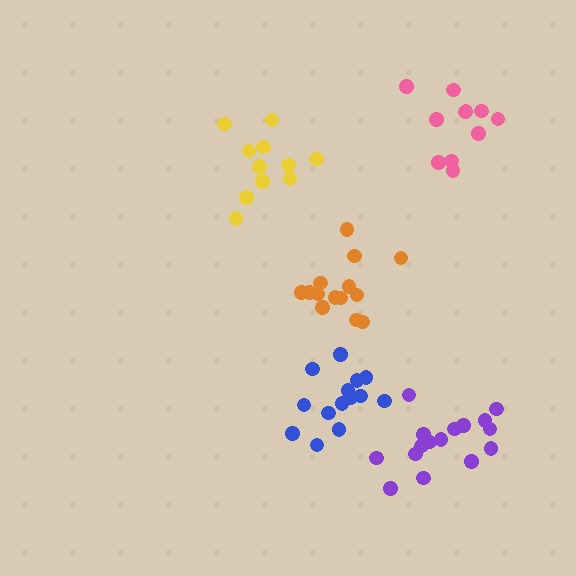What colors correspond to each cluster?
The clusters are colored: orange, yellow, blue, pink, purple.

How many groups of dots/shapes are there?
There are 5 groups.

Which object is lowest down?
The purple cluster is bottommost.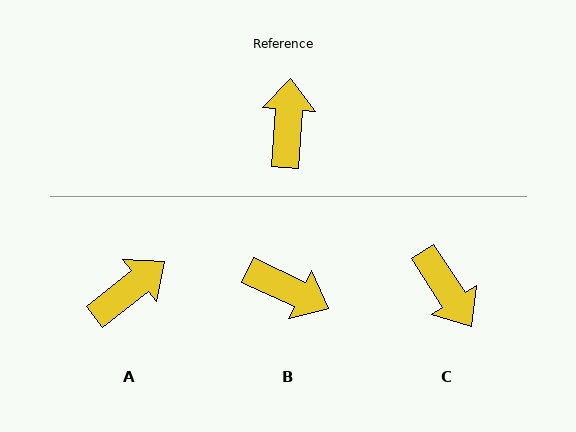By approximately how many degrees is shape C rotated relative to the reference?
Approximately 143 degrees clockwise.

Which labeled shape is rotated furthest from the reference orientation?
C, about 143 degrees away.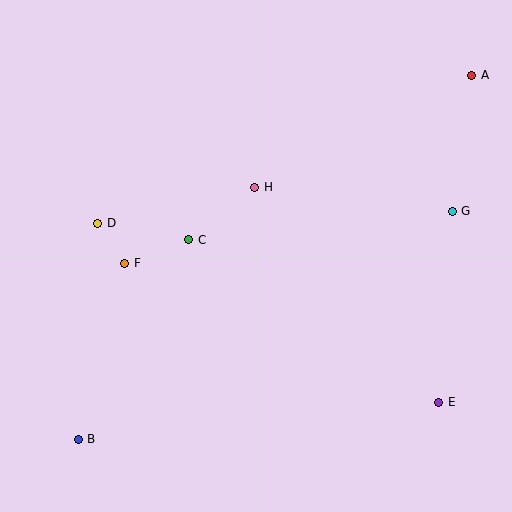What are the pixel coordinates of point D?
Point D is at (98, 223).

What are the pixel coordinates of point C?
Point C is at (189, 240).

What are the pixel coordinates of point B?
Point B is at (78, 439).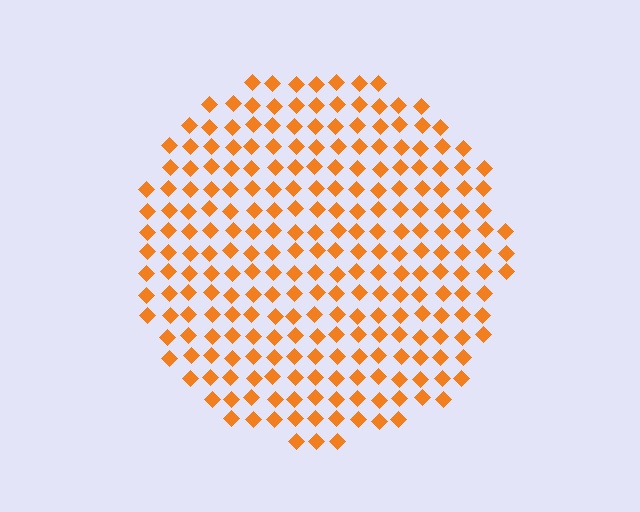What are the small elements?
The small elements are diamonds.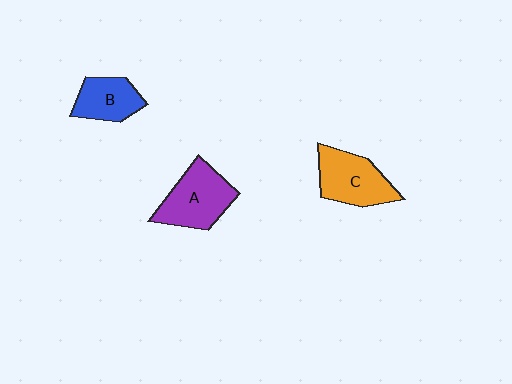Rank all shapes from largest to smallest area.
From largest to smallest: A (purple), C (orange), B (blue).